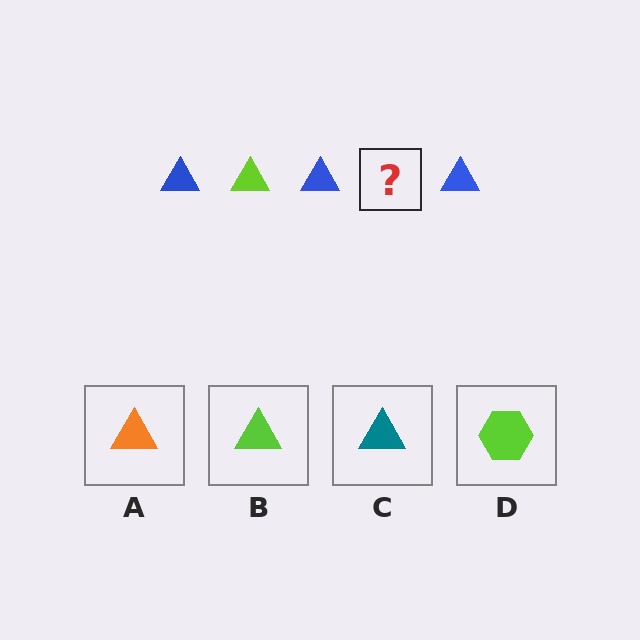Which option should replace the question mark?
Option B.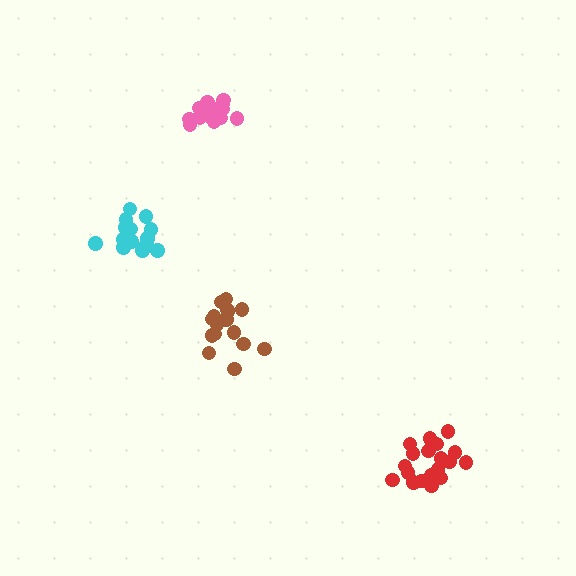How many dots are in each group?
Group 1: 14 dots, Group 2: 16 dots, Group 3: 15 dots, Group 4: 20 dots (65 total).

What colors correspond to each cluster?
The clusters are colored: cyan, brown, pink, red.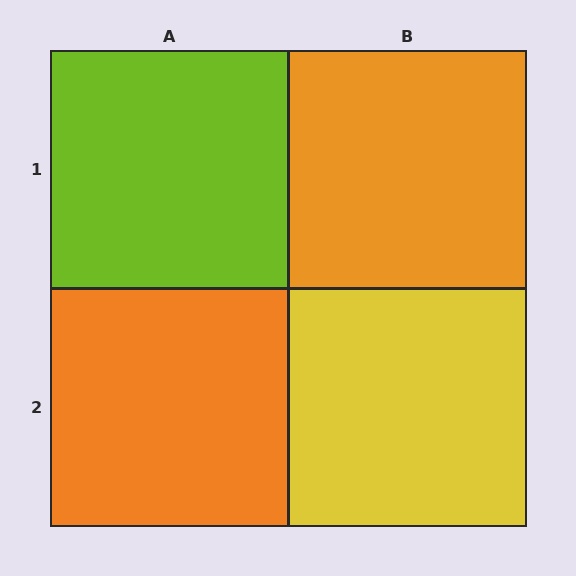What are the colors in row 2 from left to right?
Orange, yellow.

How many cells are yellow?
1 cell is yellow.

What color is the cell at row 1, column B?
Orange.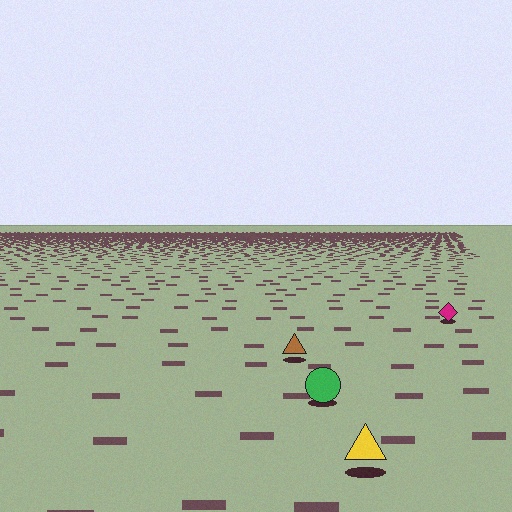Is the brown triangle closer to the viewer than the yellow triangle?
No. The yellow triangle is closer — you can tell from the texture gradient: the ground texture is coarser near it.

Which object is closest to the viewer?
The yellow triangle is closest. The texture marks near it are larger and more spread out.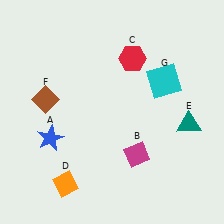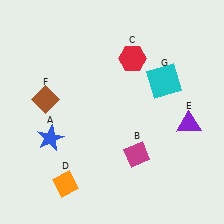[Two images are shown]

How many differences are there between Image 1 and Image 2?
There is 1 difference between the two images.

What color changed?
The triangle (E) changed from teal in Image 1 to purple in Image 2.